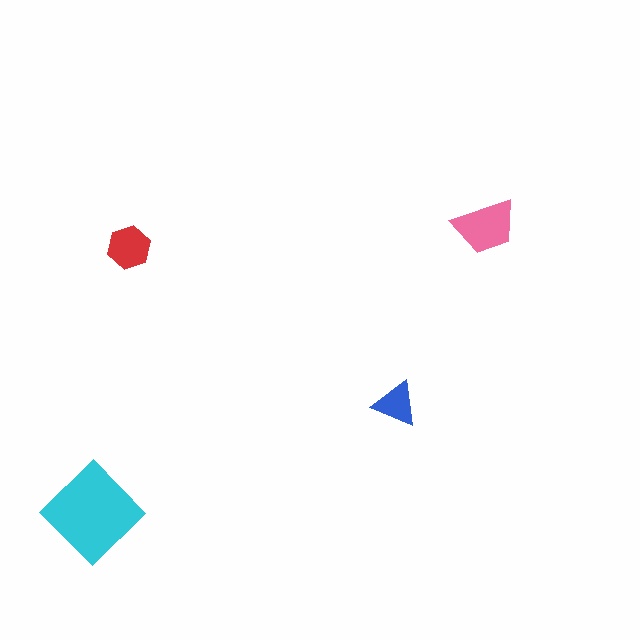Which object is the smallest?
The blue triangle.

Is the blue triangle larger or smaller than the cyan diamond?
Smaller.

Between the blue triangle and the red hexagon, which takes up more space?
The red hexagon.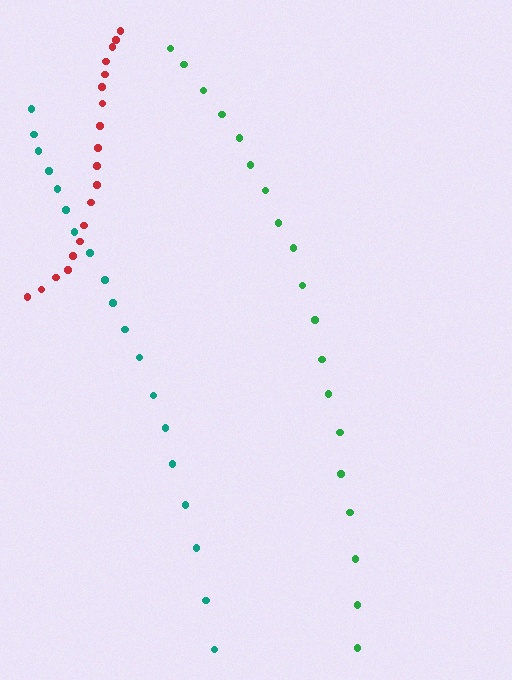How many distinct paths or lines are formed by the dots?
There are 3 distinct paths.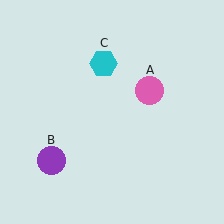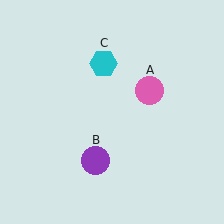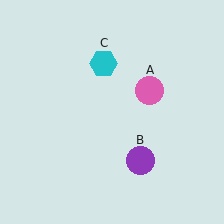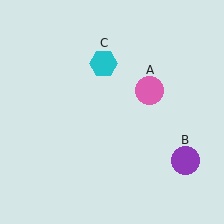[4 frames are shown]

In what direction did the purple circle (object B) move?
The purple circle (object B) moved right.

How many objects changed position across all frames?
1 object changed position: purple circle (object B).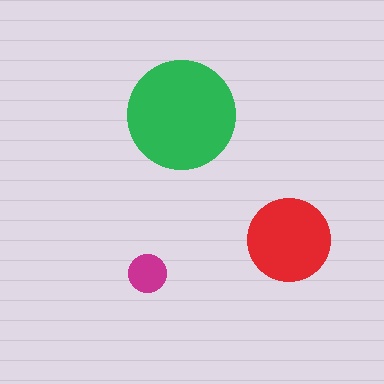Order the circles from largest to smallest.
the green one, the red one, the magenta one.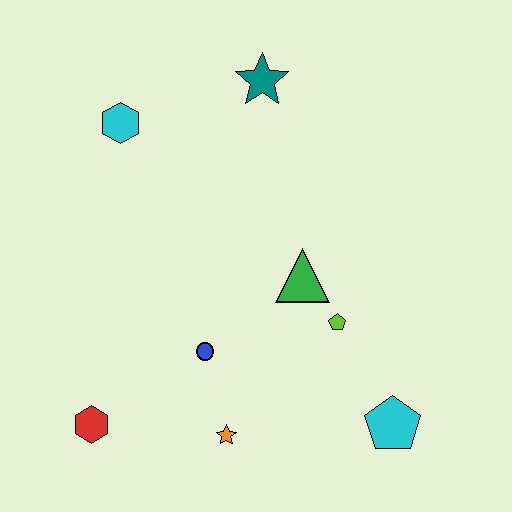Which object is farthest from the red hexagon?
The teal star is farthest from the red hexagon.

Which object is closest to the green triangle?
The lime pentagon is closest to the green triangle.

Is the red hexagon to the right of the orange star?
No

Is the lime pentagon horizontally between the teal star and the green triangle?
No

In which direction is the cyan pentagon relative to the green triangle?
The cyan pentagon is below the green triangle.